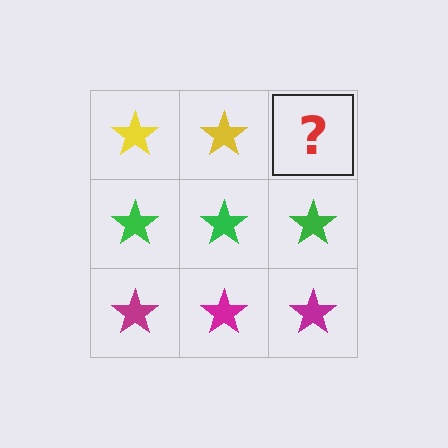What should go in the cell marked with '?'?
The missing cell should contain a yellow star.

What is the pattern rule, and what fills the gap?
The rule is that each row has a consistent color. The gap should be filled with a yellow star.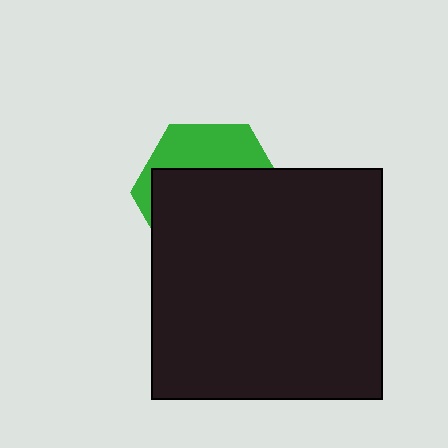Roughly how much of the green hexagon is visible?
A small part of it is visible (roughly 33%).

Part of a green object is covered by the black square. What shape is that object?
It is a hexagon.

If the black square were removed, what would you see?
You would see the complete green hexagon.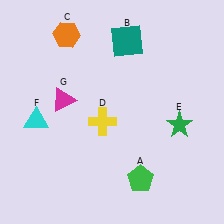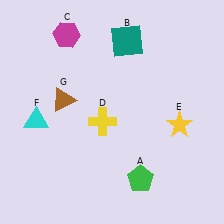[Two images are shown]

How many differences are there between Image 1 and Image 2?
There are 3 differences between the two images.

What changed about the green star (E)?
In Image 1, E is green. In Image 2, it changed to yellow.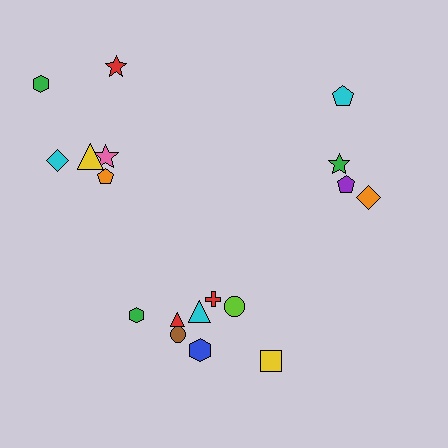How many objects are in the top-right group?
There are 4 objects.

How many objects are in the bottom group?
There are 8 objects.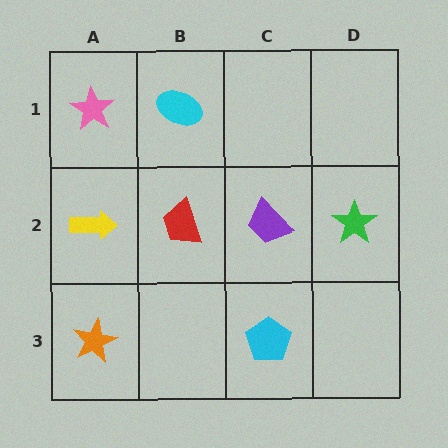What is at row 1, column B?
A cyan ellipse.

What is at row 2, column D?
A green star.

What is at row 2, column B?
A red trapezoid.